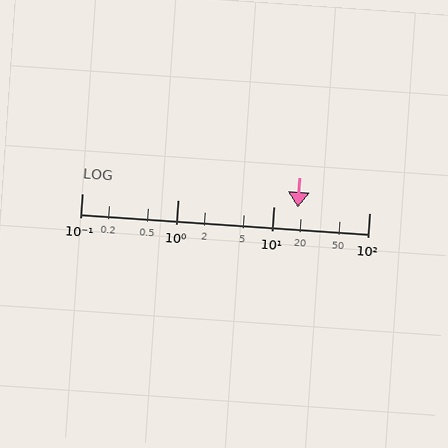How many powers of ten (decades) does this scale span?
The scale spans 3 decades, from 0.1 to 100.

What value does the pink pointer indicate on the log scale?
The pointer indicates approximately 18.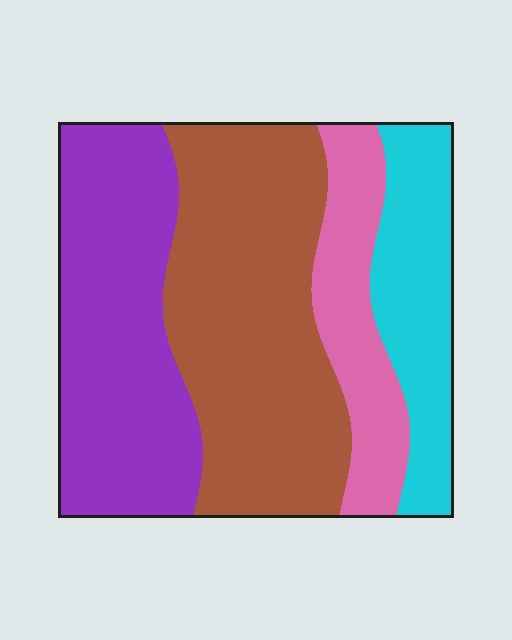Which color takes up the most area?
Brown, at roughly 40%.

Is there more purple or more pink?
Purple.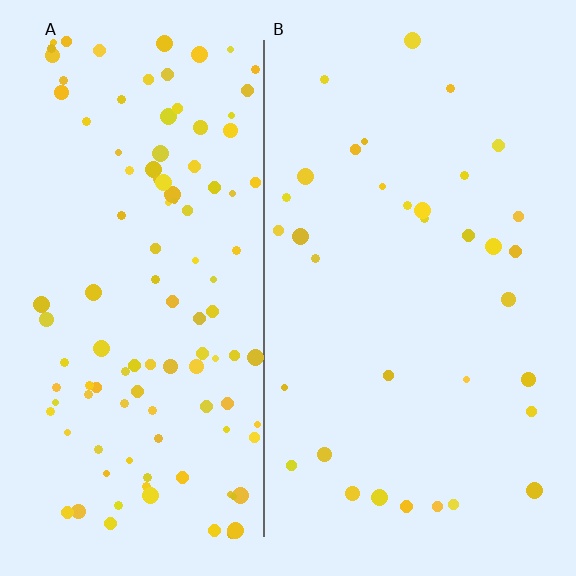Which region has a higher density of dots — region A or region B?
A (the left).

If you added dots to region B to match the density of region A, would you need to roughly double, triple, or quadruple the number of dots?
Approximately triple.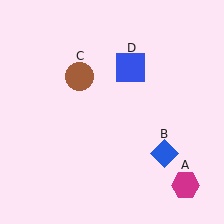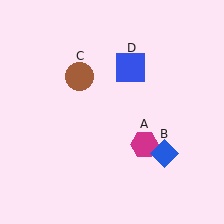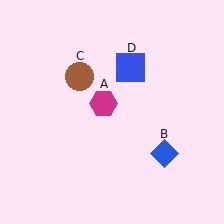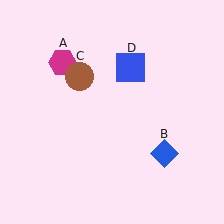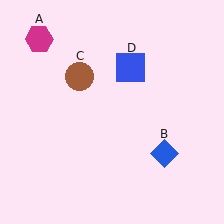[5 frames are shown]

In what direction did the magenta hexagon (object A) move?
The magenta hexagon (object A) moved up and to the left.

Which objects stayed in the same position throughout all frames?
Blue diamond (object B) and brown circle (object C) and blue square (object D) remained stationary.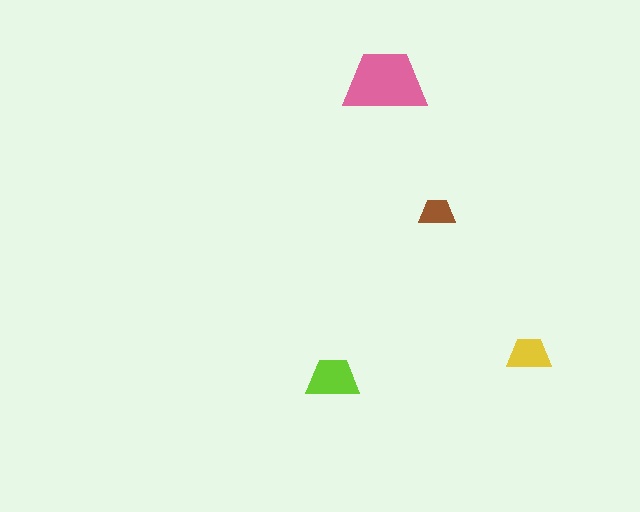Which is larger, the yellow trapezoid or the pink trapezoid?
The pink one.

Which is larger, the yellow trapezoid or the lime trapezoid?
The lime one.